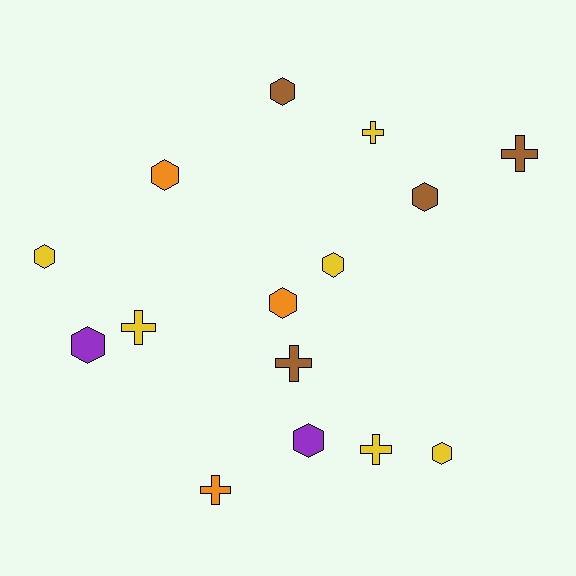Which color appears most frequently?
Yellow, with 6 objects.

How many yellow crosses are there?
There are 3 yellow crosses.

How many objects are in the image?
There are 15 objects.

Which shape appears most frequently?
Hexagon, with 9 objects.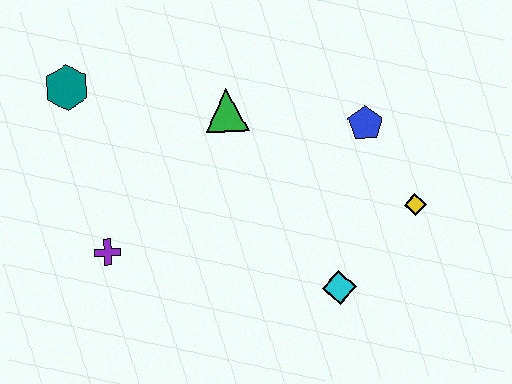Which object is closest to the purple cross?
The teal hexagon is closest to the purple cross.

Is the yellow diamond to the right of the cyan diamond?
Yes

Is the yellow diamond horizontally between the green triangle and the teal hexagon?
No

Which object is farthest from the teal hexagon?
The yellow diamond is farthest from the teal hexagon.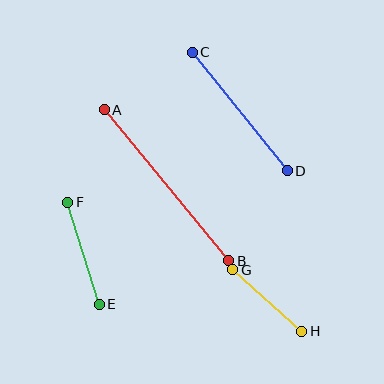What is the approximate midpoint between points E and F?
The midpoint is at approximately (83, 253) pixels.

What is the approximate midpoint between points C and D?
The midpoint is at approximately (240, 111) pixels.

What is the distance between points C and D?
The distance is approximately 152 pixels.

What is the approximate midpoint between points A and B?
The midpoint is at approximately (167, 185) pixels.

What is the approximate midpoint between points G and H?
The midpoint is at approximately (267, 300) pixels.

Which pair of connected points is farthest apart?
Points A and B are farthest apart.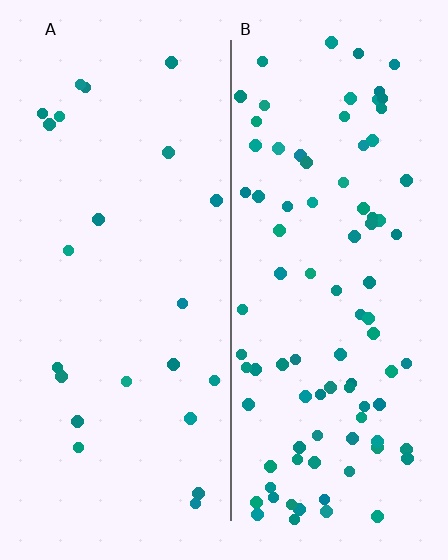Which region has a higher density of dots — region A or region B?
B (the right).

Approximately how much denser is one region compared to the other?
Approximately 4.0× — region B over region A.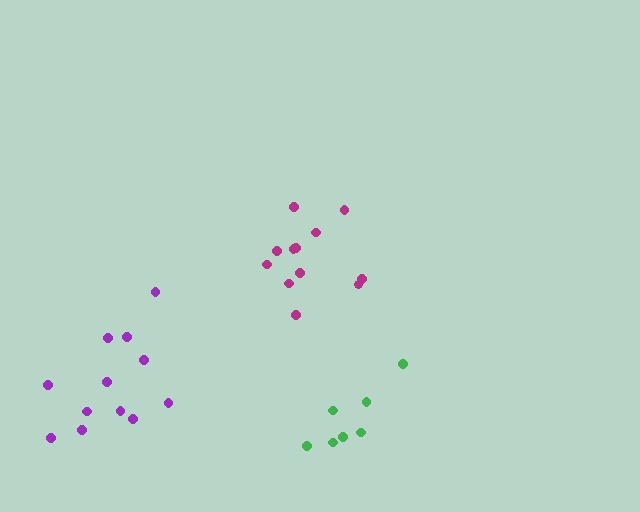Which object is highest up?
The magenta cluster is topmost.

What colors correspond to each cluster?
The clusters are colored: green, purple, magenta.